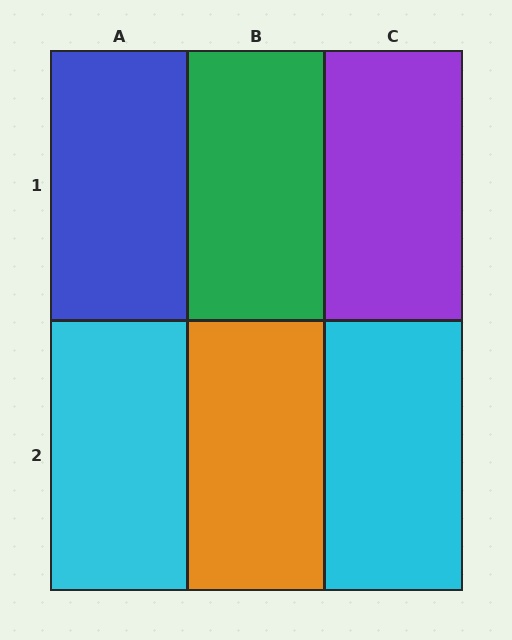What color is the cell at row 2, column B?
Orange.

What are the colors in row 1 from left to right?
Blue, green, purple.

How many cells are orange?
1 cell is orange.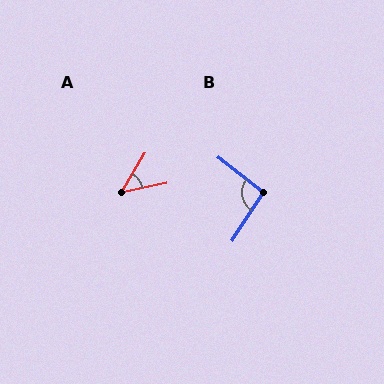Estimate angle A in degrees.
Approximately 48 degrees.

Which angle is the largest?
B, at approximately 95 degrees.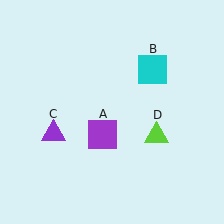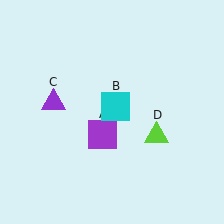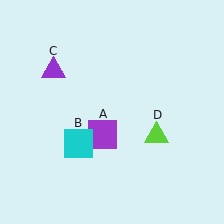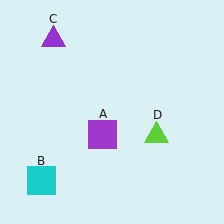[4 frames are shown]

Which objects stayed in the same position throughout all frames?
Purple square (object A) and lime triangle (object D) remained stationary.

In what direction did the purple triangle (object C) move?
The purple triangle (object C) moved up.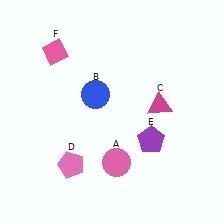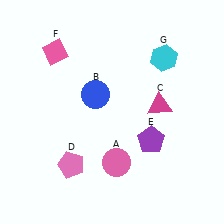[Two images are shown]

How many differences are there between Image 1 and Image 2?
There is 1 difference between the two images.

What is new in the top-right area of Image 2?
A cyan hexagon (G) was added in the top-right area of Image 2.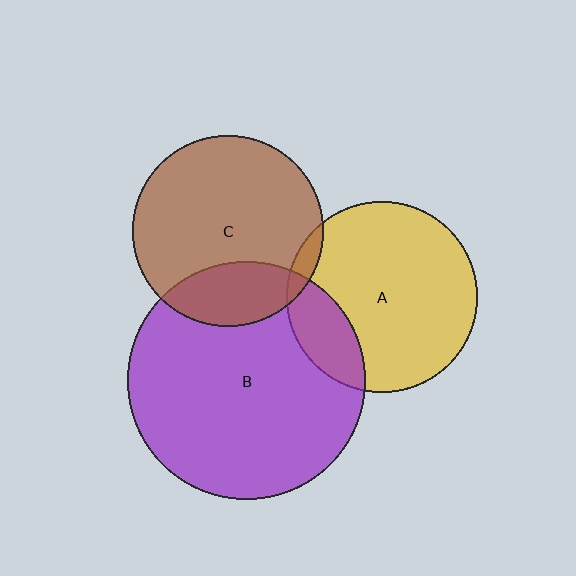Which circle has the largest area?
Circle B (purple).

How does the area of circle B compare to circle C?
Approximately 1.5 times.